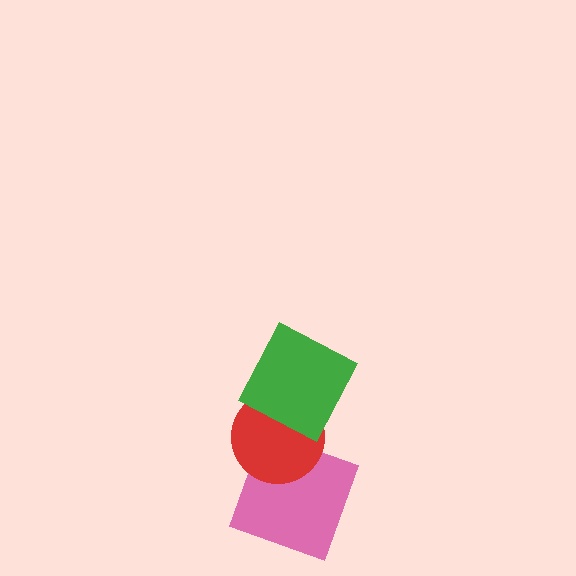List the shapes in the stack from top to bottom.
From top to bottom: the green square, the red circle, the pink square.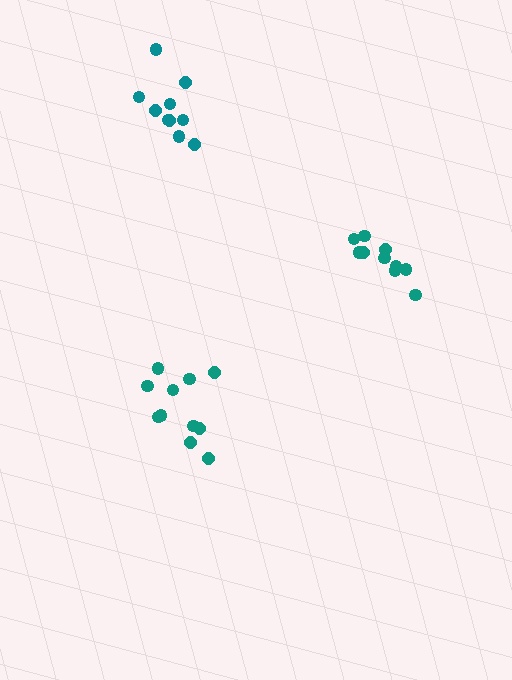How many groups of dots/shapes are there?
There are 3 groups.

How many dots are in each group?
Group 1: 11 dots, Group 2: 10 dots, Group 3: 10 dots (31 total).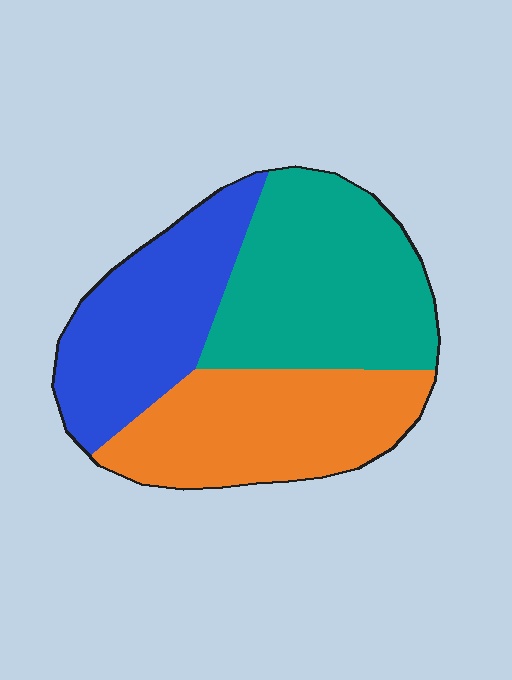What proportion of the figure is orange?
Orange takes up between a quarter and a half of the figure.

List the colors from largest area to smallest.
From largest to smallest: teal, orange, blue.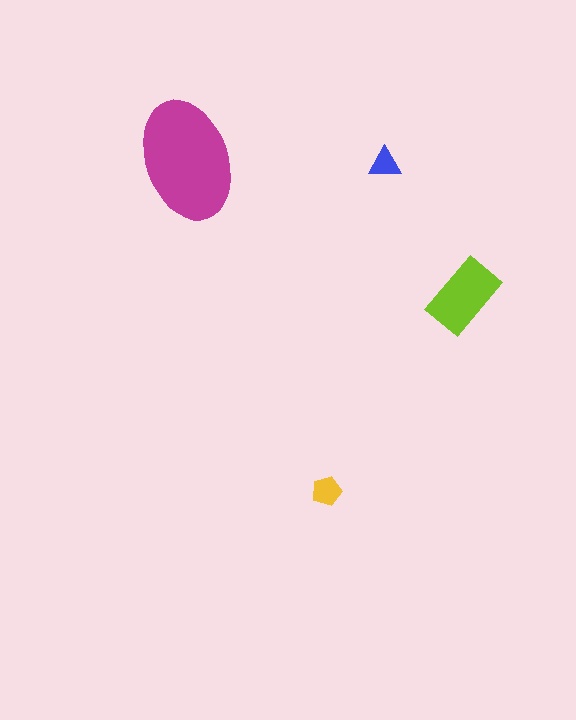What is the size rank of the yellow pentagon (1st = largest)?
3rd.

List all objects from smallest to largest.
The blue triangle, the yellow pentagon, the lime rectangle, the magenta ellipse.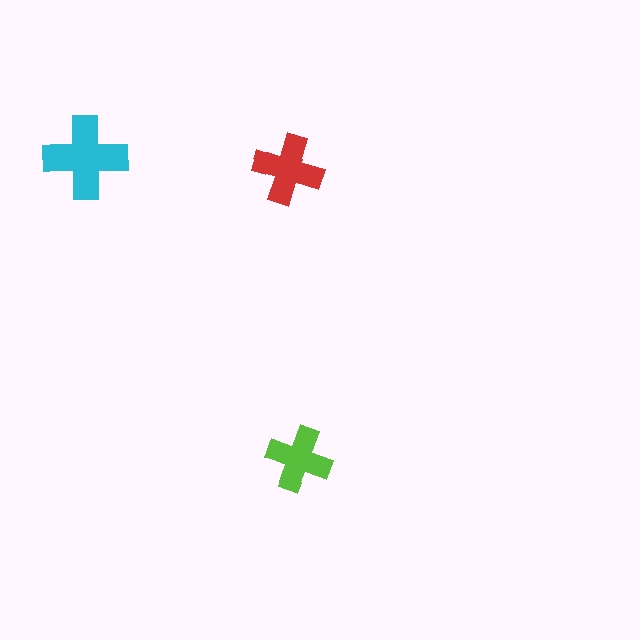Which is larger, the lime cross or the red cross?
The red one.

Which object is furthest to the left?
The cyan cross is leftmost.